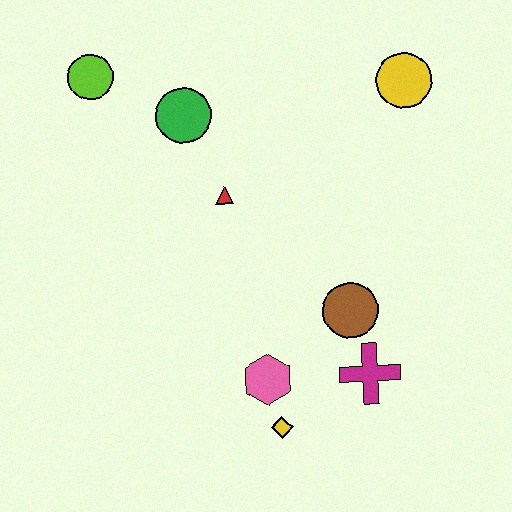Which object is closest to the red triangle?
The green circle is closest to the red triangle.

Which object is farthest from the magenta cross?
The lime circle is farthest from the magenta cross.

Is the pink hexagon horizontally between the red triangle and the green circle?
No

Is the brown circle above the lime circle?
No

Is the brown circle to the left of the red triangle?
No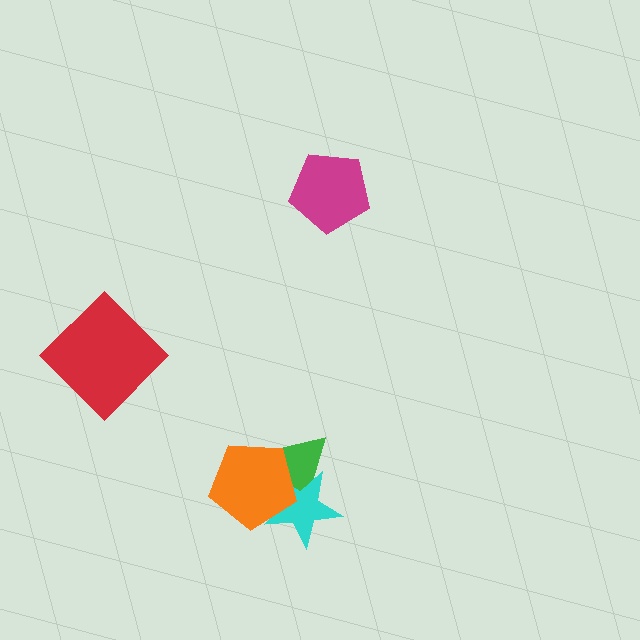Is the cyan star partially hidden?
Yes, it is partially covered by another shape.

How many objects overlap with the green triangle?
2 objects overlap with the green triangle.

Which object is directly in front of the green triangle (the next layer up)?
The cyan star is directly in front of the green triangle.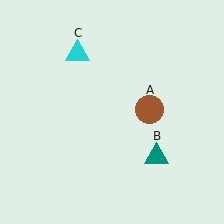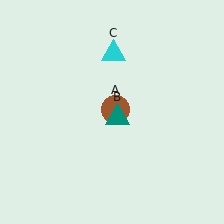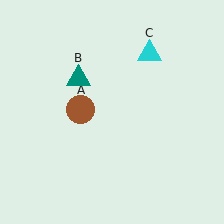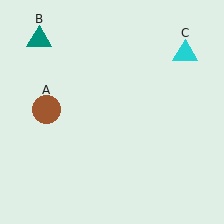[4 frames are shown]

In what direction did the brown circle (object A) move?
The brown circle (object A) moved left.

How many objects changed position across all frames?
3 objects changed position: brown circle (object A), teal triangle (object B), cyan triangle (object C).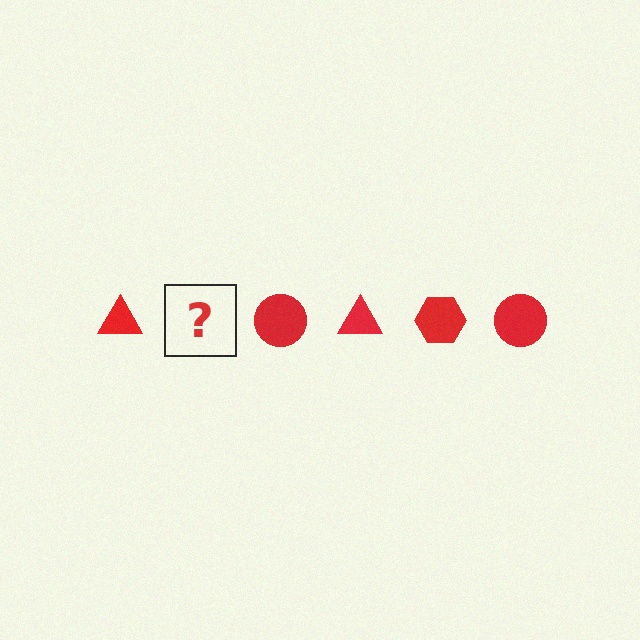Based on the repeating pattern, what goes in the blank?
The blank should be a red hexagon.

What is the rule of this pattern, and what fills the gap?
The rule is that the pattern cycles through triangle, hexagon, circle shapes in red. The gap should be filled with a red hexagon.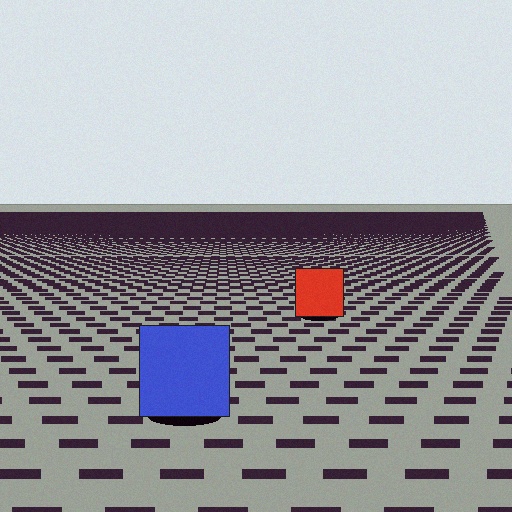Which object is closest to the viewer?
The blue square is closest. The texture marks near it are larger and more spread out.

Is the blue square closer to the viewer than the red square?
Yes. The blue square is closer — you can tell from the texture gradient: the ground texture is coarser near it.